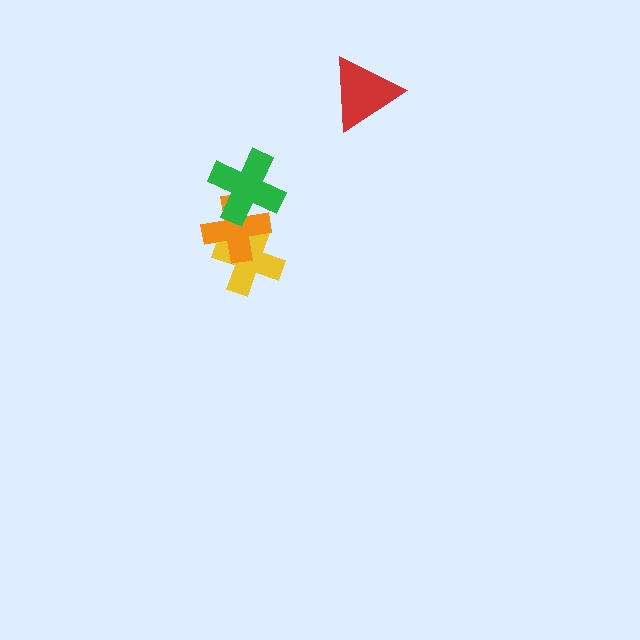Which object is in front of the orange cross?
The green cross is in front of the orange cross.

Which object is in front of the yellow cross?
The orange cross is in front of the yellow cross.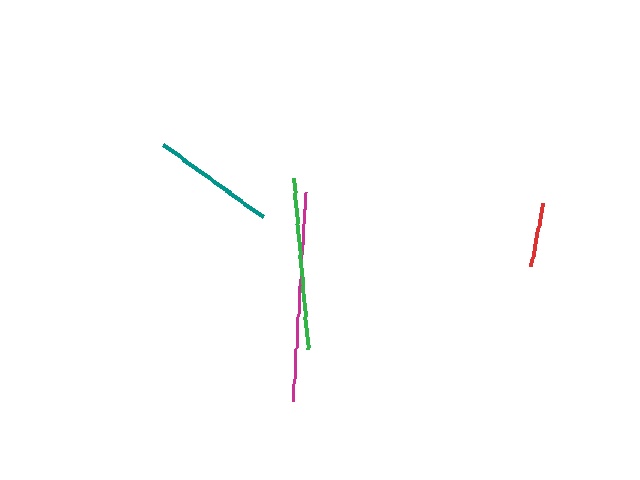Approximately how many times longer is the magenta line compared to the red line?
The magenta line is approximately 3.3 times the length of the red line.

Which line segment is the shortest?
The red line is the shortest at approximately 63 pixels.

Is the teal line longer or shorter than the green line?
The green line is longer than the teal line.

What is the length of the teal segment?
The teal segment is approximately 123 pixels long.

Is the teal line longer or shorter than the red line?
The teal line is longer than the red line.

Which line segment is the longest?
The magenta line is the longest at approximately 210 pixels.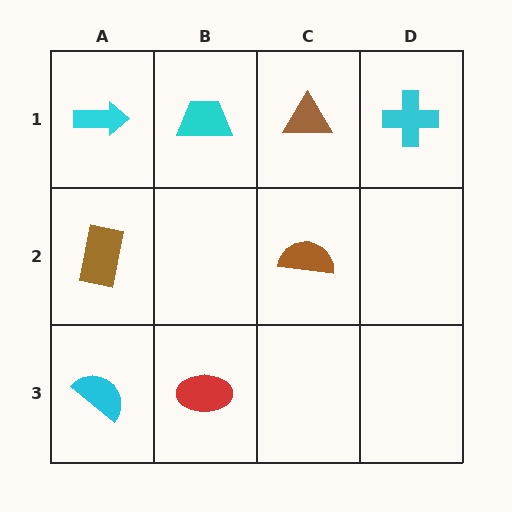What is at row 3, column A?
A cyan semicircle.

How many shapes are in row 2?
2 shapes.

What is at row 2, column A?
A brown rectangle.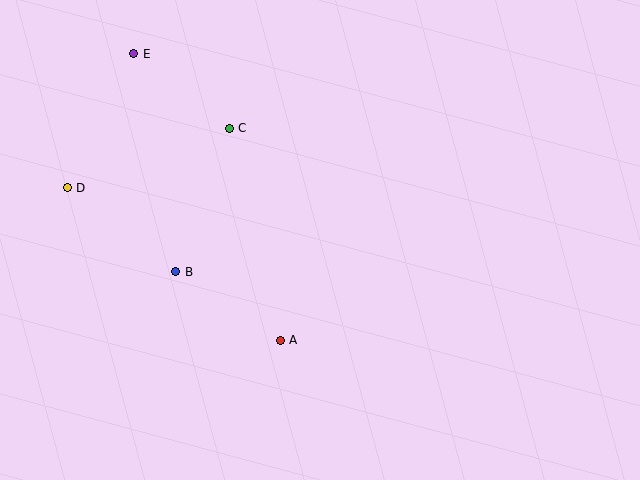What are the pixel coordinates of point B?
Point B is at (176, 272).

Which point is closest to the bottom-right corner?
Point A is closest to the bottom-right corner.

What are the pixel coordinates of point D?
Point D is at (67, 188).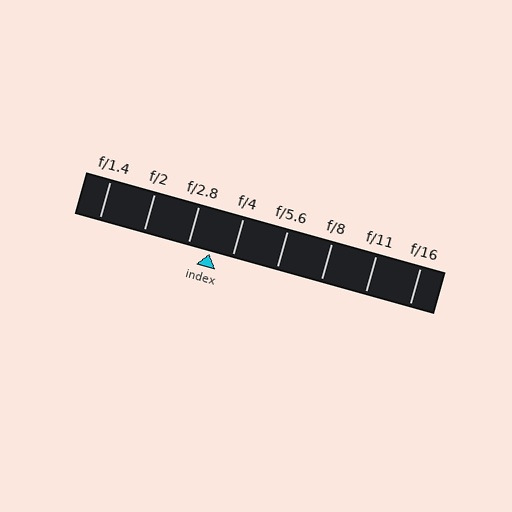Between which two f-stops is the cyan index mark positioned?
The index mark is between f/2.8 and f/4.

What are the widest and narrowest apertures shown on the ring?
The widest aperture shown is f/1.4 and the narrowest is f/16.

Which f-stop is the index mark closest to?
The index mark is closest to f/4.